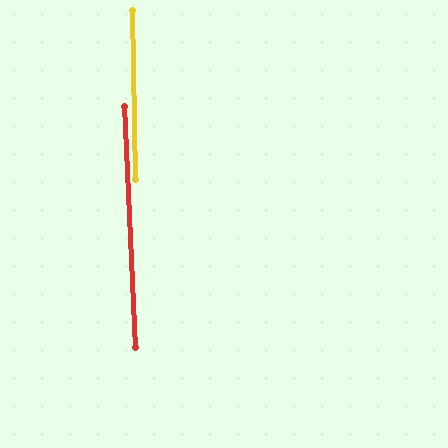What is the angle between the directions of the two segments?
Approximately 2 degrees.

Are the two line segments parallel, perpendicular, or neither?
Parallel — their directions differ by only 1.6°.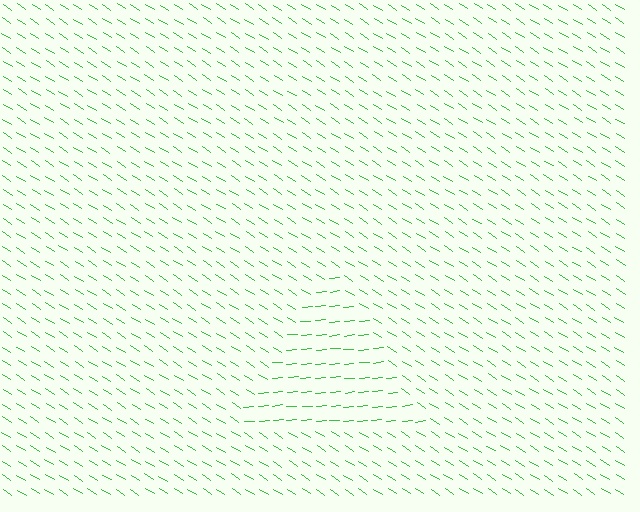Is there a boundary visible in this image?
Yes, there is a texture boundary formed by a change in line orientation.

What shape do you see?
I see a triangle.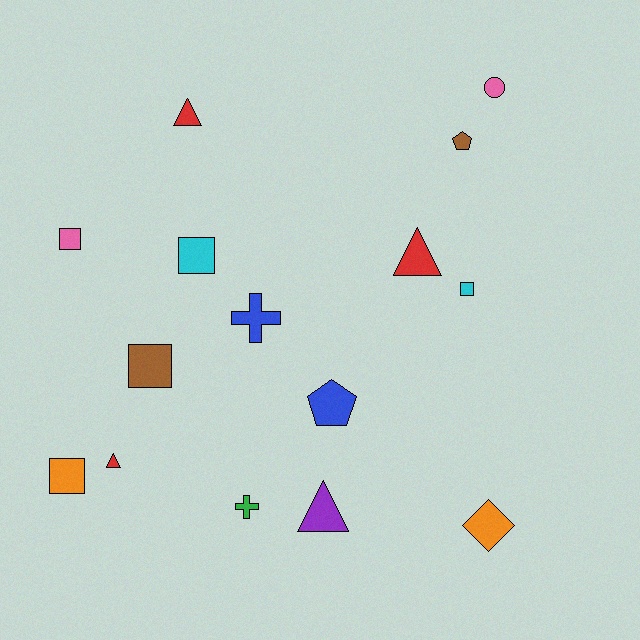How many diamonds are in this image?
There is 1 diamond.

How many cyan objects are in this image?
There are 2 cyan objects.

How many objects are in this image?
There are 15 objects.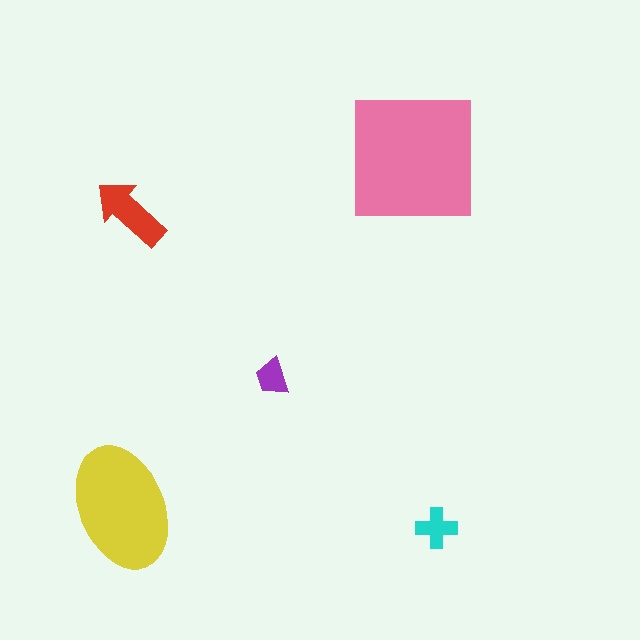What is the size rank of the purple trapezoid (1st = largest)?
5th.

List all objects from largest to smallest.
The pink square, the yellow ellipse, the red arrow, the cyan cross, the purple trapezoid.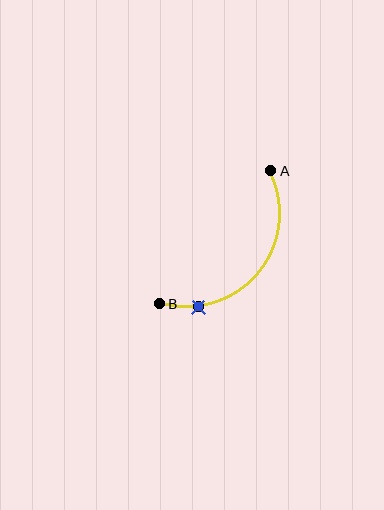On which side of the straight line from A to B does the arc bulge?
The arc bulges below and to the right of the straight line connecting A and B.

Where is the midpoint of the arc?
The arc midpoint is the point on the curve farthest from the straight line joining A and B. It sits below and to the right of that line.